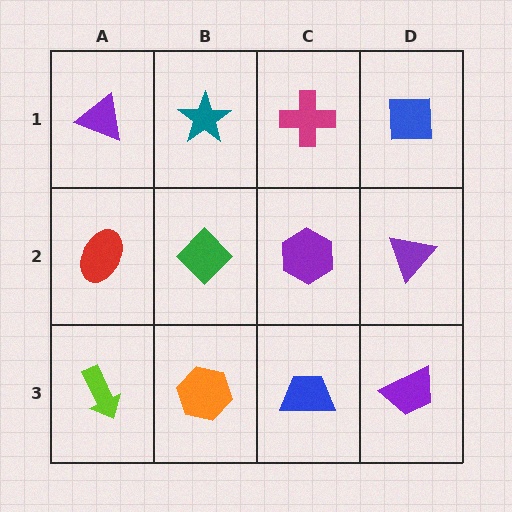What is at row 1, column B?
A teal star.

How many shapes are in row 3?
4 shapes.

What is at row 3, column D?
A purple trapezoid.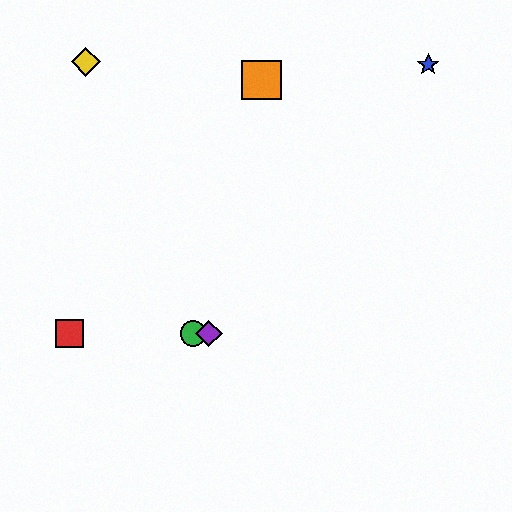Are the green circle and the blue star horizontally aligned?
No, the green circle is at y≈333 and the blue star is at y≈65.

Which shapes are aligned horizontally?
The red square, the green circle, the purple diamond are aligned horizontally.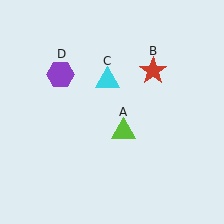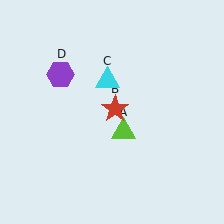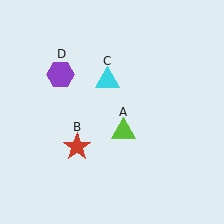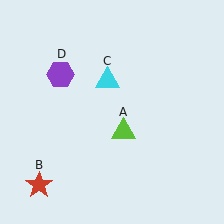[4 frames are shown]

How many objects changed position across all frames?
1 object changed position: red star (object B).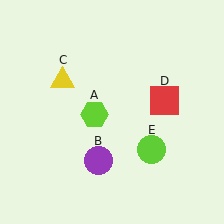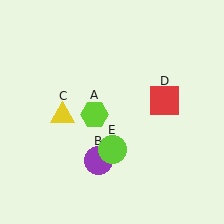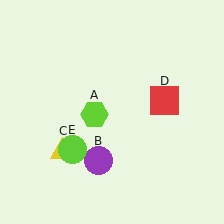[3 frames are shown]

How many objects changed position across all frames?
2 objects changed position: yellow triangle (object C), lime circle (object E).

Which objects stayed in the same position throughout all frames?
Lime hexagon (object A) and purple circle (object B) and red square (object D) remained stationary.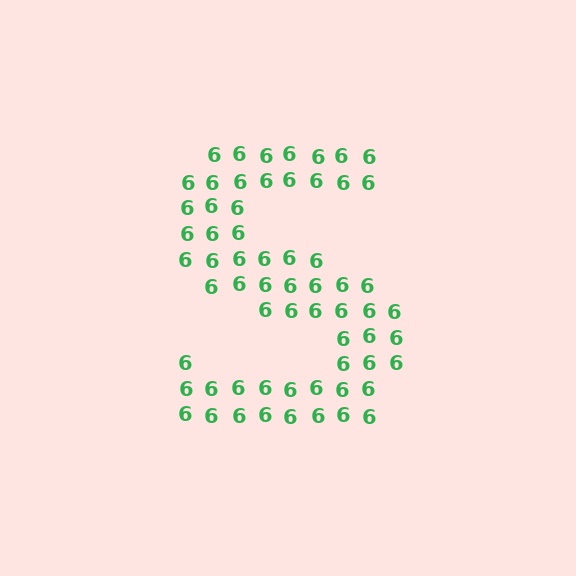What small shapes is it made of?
It is made of small digit 6's.